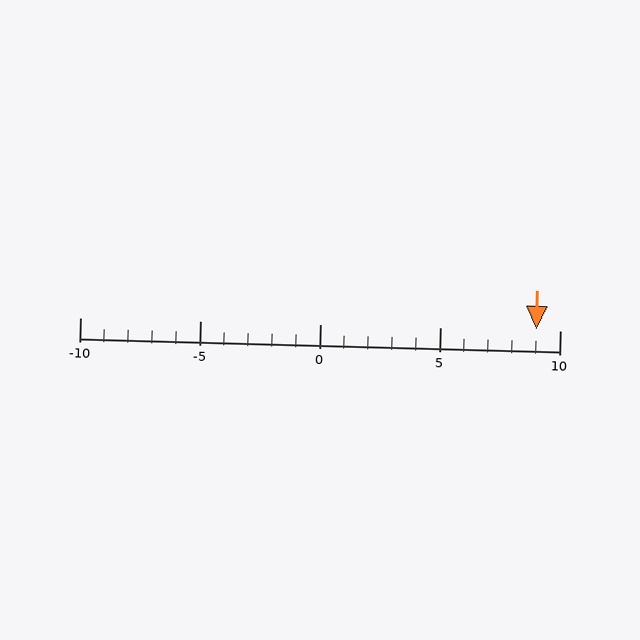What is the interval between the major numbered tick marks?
The major tick marks are spaced 5 units apart.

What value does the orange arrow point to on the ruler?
The orange arrow points to approximately 9.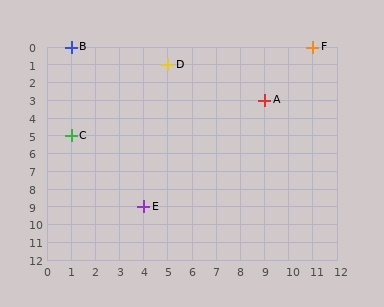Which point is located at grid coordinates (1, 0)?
Point B is at (1, 0).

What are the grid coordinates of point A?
Point A is at grid coordinates (9, 3).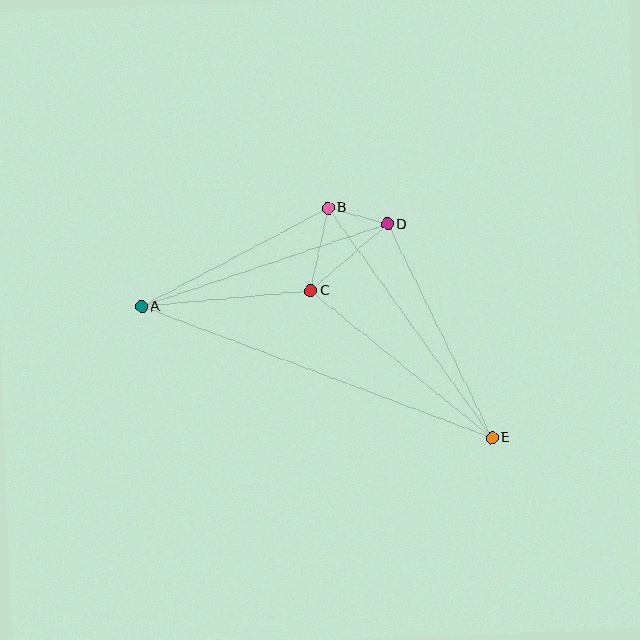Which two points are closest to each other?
Points B and D are closest to each other.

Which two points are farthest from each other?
Points A and E are farthest from each other.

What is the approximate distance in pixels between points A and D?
The distance between A and D is approximately 259 pixels.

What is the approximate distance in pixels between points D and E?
The distance between D and E is approximately 237 pixels.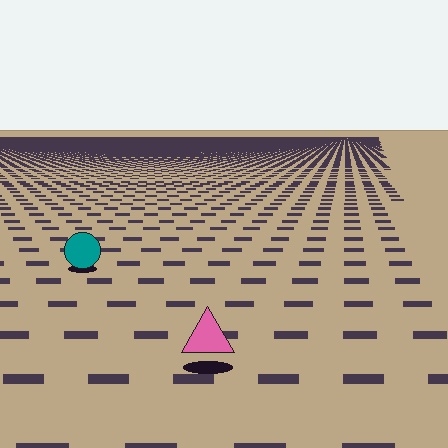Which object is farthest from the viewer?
The teal circle is farthest from the viewer. It appears smaller and the ground texture around it is denser.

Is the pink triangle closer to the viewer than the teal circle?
Yes. The pink triangle is closer — you can tell from the texture gradient: the ground texture is coarser near it.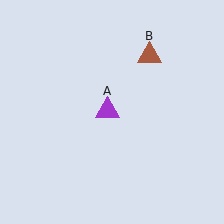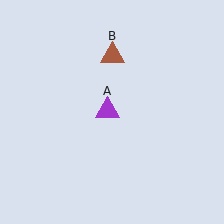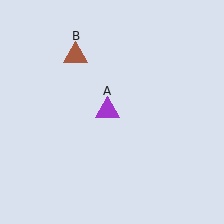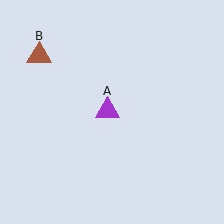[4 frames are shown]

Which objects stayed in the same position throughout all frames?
Purple triangle (object A) remained stationary.